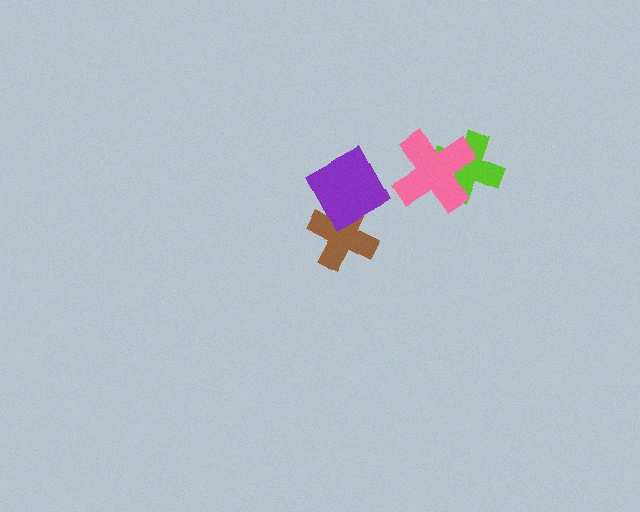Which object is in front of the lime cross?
The pink cross is in front of the lime cross.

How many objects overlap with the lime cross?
1 object overlaps with the lime cross.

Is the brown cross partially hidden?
Yes, it is partially covered by another shape.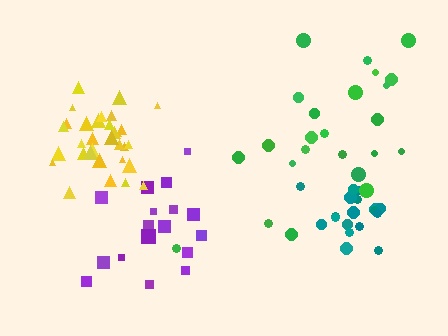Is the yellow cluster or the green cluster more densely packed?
Yellow.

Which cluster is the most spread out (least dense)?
Green.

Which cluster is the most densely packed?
Teal.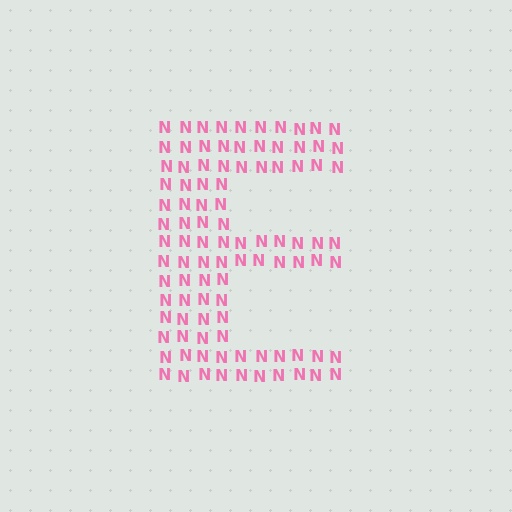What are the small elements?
The small elements are letter N's.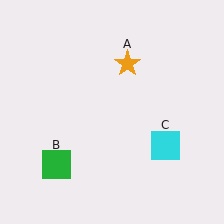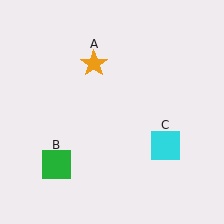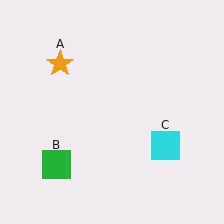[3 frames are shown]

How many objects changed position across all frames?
1 object changed position: orange star (object A).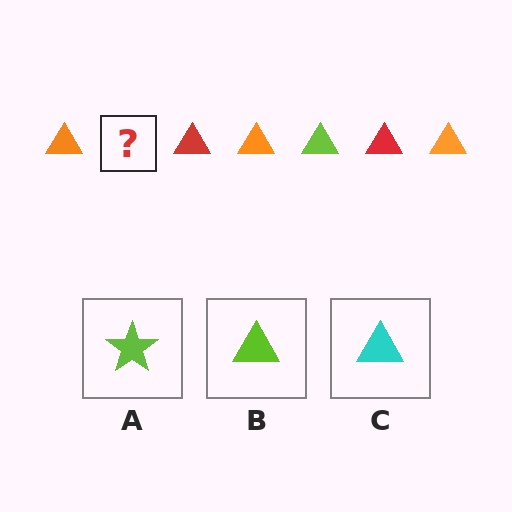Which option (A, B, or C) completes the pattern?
B.